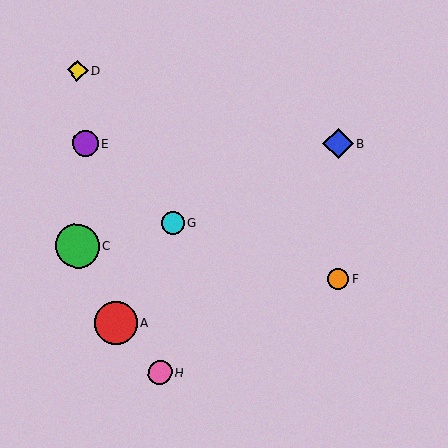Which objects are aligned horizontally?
Objects B, E are aligned horizontally.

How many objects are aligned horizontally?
2 objects (B, E) are aligned horizontally.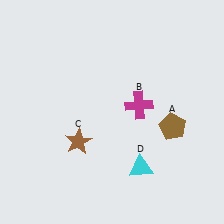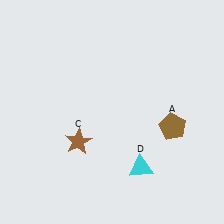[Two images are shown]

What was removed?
The magenta cross (B) was removed in Image 2.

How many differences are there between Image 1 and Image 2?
There is 1 difference between the two images.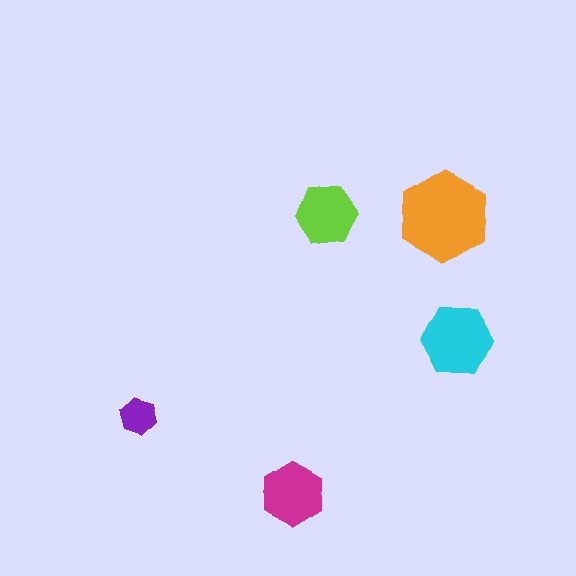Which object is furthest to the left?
The purple hexagon is leftmost.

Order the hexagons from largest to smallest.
the orange one, the cyan one, the magenta one, the lime one, the purple one.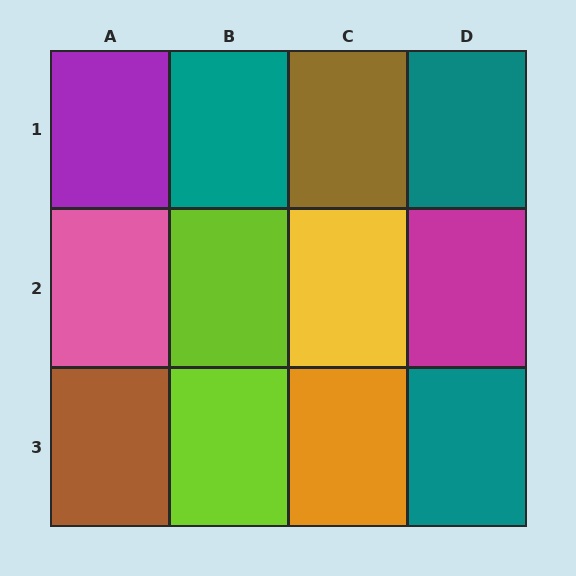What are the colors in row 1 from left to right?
Purple, teal, brown, teal.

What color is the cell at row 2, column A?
Pink.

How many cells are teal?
3 cells are teal.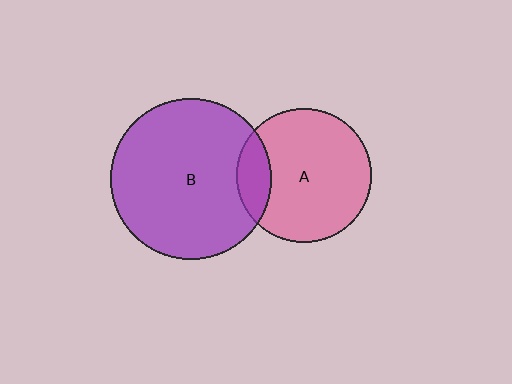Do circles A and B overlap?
Yes.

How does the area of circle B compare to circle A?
Approximately 1.4 times.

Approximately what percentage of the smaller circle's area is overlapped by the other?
Approximately 15%.